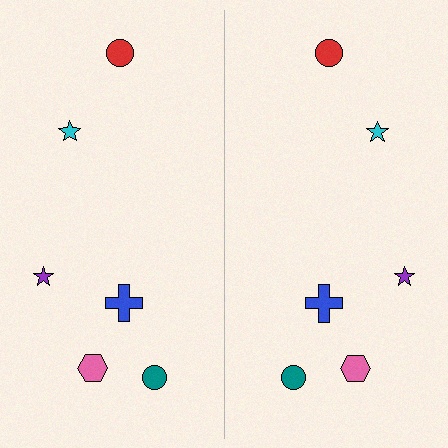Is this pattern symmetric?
Yes, this pattern has bilateral (reflection) symmetry.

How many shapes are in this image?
There are 12 shapes in this image.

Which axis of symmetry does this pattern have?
The pattern has a vertical axis of symmetry running through the center of the image.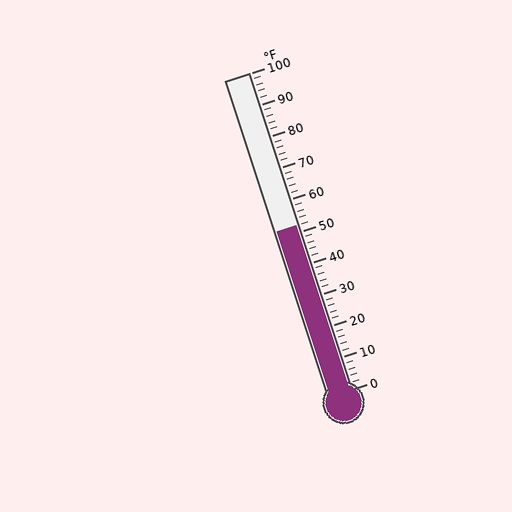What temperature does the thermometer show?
The thermometer shows approximately 52°F.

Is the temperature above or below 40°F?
The temperature is above 40°F.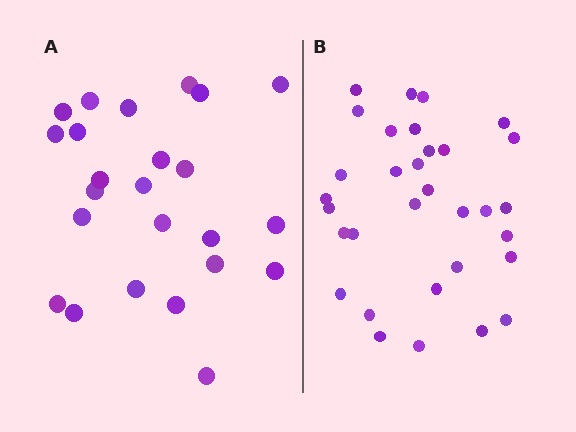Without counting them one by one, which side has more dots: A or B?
Region B (the right region) has more dots.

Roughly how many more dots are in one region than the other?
Region B has roughly 8 or so more dots than region A.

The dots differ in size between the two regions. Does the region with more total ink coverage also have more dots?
No. Region A has more total ink coverage because its dots are larger, but region B actually contains more individual dots. Total area can be misleading — the number of items is what matters here.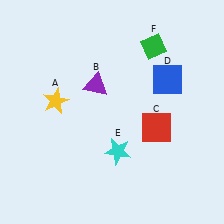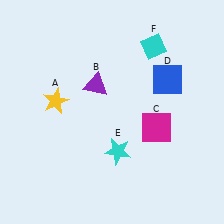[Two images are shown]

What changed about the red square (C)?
In Image 1, C is red. In Image 2, it changed to magenta.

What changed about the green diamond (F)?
In Image 1, F is green. In Image 2, it changed to cyan.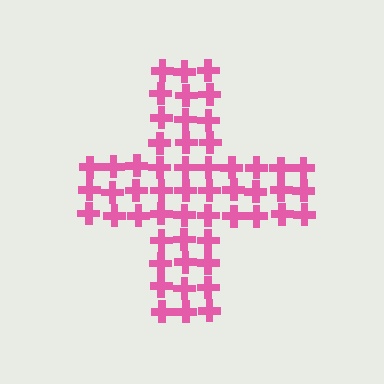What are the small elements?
The small elements are crosses.